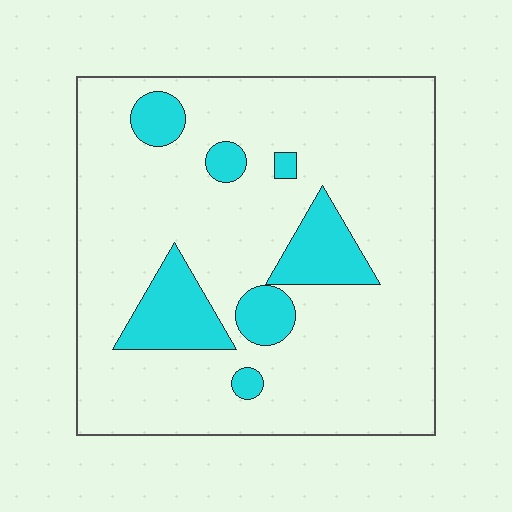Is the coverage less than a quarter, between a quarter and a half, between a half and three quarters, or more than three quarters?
Less than a quarter.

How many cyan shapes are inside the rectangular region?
7.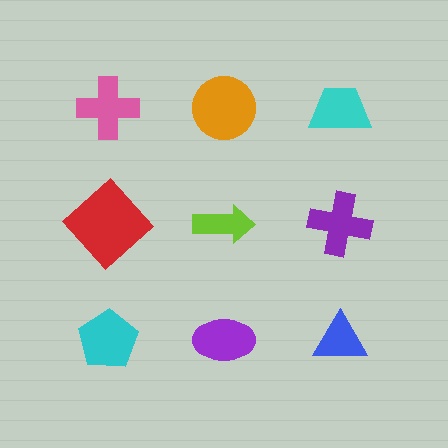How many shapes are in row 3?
3 shapes.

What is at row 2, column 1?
A red diamond.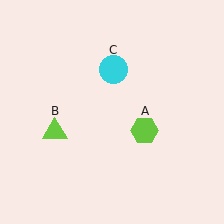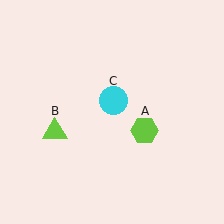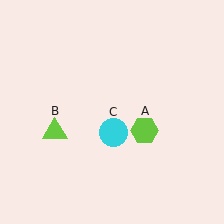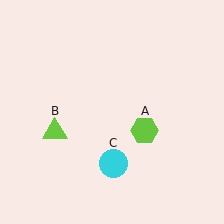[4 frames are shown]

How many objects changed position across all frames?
1 object changed position: cyan circle (object C).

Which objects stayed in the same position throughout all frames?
Lime hexagon (object A) and lime triangle (object B) remained stationary.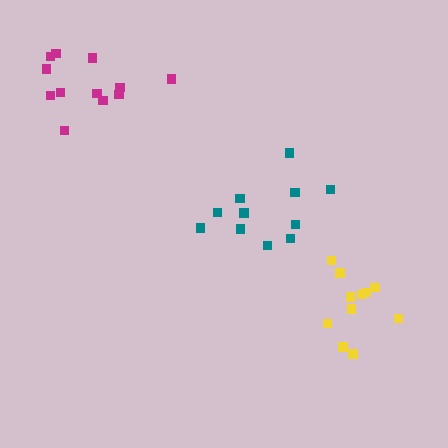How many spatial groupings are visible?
There are 3 spatial groupings.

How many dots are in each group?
Group 1: 11 dots, Group 2: 12 dots, Group 3: 11 dots (34 total).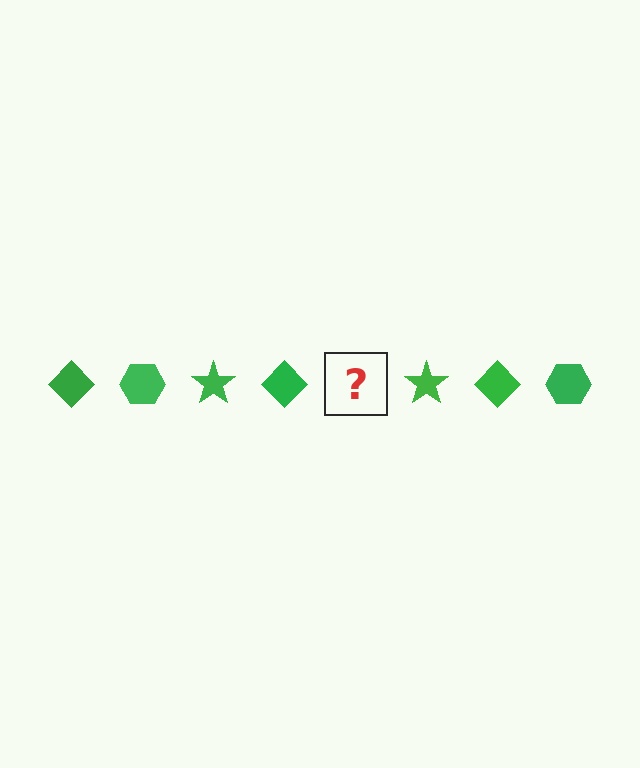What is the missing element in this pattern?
The missing element is a green hexagon.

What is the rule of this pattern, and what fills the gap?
The rule is that the pattern cycles through diamond, hexagon, star shapes in green. The gap should be filled with a green hexagon.